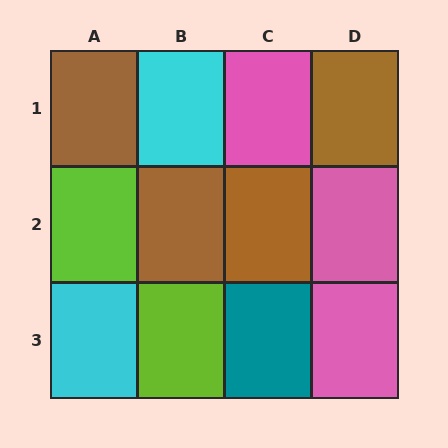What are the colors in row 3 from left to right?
Cyan, lime, teal, pink.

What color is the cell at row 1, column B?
Cyan.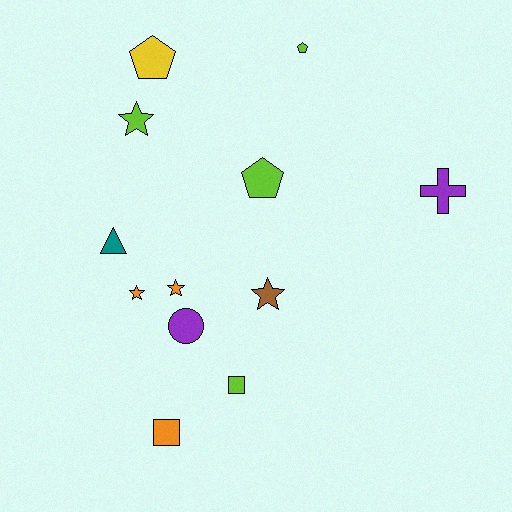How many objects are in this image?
There are 12 objects.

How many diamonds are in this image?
There are no diamonds.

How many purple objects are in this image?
There are 2 purple objects.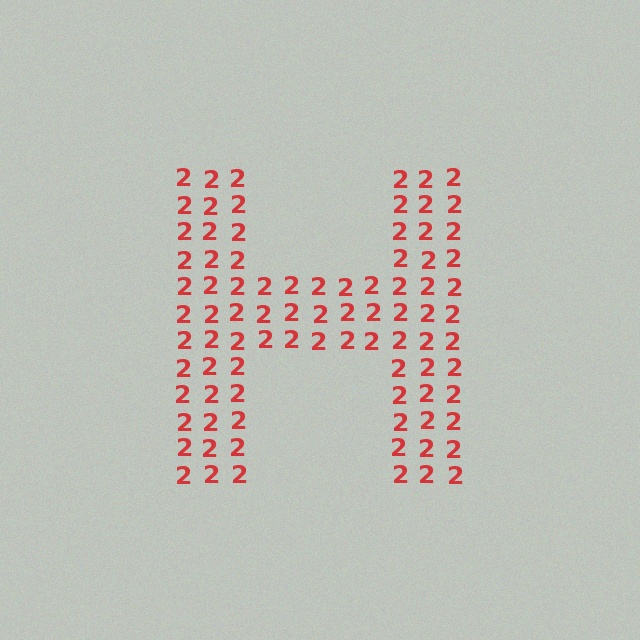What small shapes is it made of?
It is made of small digit 2's.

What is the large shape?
The large shape is the letter H.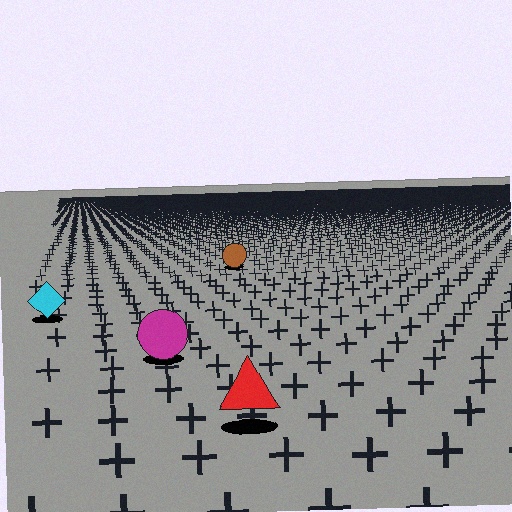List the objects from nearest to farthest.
From nearest to farthest: the red triangle, the magenta circle, the cyan diamond, the brown circle.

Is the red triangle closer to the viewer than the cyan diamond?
Yes. The red triangle is closer — you can tell from the texture gradient: the ground texture is coarser near it.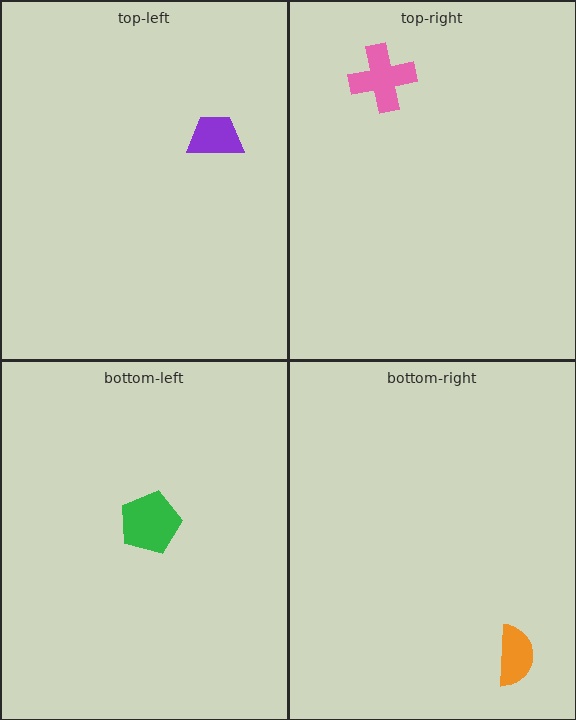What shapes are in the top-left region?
The purple trapezoid.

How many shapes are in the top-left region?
1.